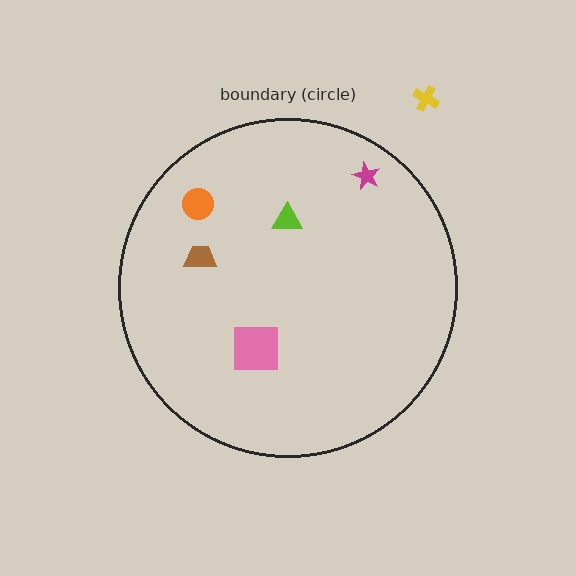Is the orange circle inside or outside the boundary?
Inside.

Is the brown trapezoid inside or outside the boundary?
Inside.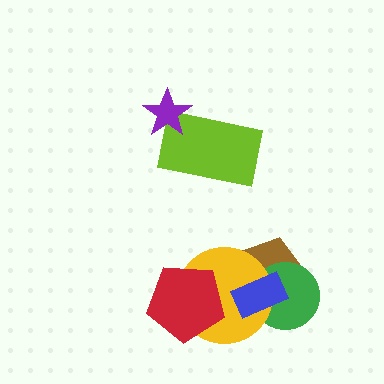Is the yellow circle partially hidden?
Yes, it is partially covered by another shape.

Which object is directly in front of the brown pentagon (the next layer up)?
The green circle is directly in front of the brown pentagon.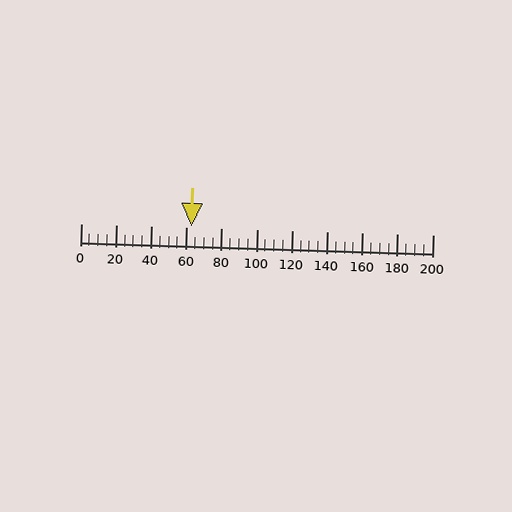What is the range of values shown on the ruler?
The ruler shows values from 0 to 200.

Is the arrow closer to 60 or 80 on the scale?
The arrow is closer to 60.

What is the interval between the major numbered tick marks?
The major tick marks are spaced 20 units apart.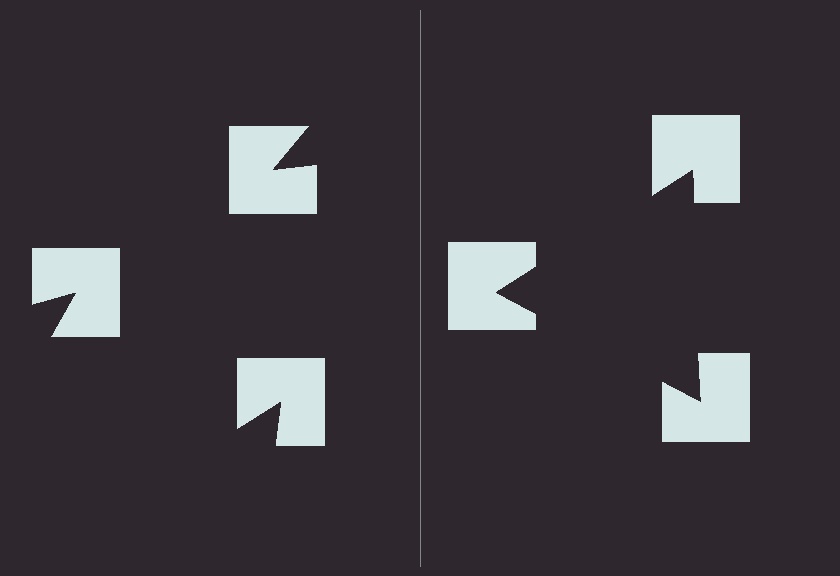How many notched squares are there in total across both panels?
6 — 3 on each side.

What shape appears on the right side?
An illusory triangle.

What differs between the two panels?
The notched squares are positioned identically on both sides; only the wedge orientations differ. On the right they align to a triangle; on the left they are misaligned.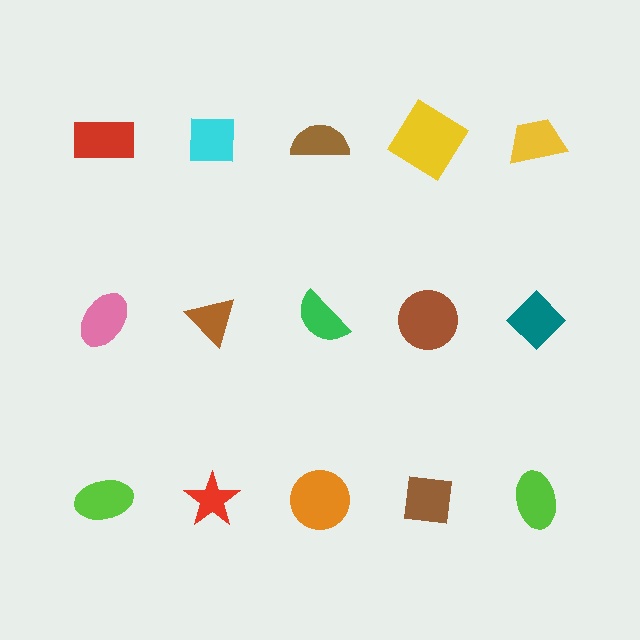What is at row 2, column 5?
A teal diamond.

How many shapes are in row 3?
5 shapes.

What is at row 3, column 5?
A lime ellipse.